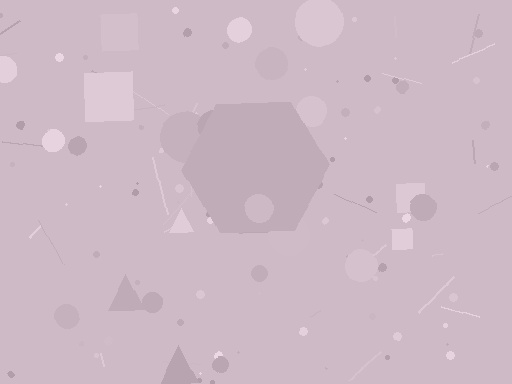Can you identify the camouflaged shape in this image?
The camouflaged shape is a hexagon.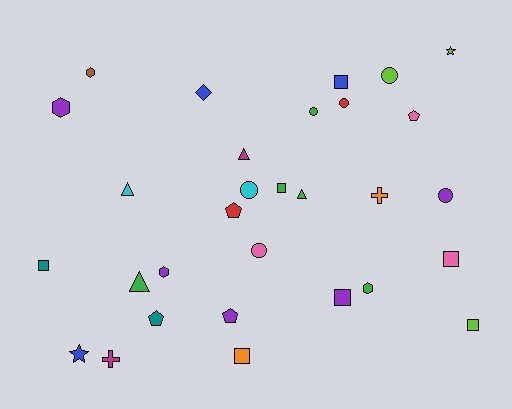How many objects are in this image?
There are 30 objects.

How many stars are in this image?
There are 2 stars.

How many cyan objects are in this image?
There are 2 cyan objects.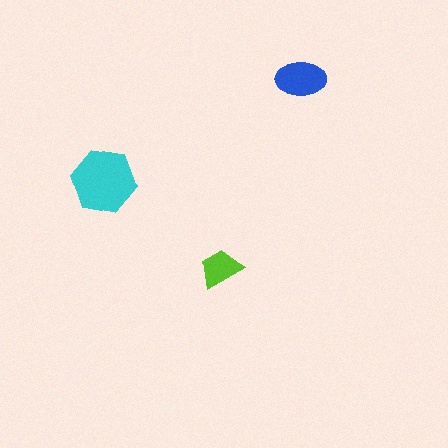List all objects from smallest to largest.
The lime trapezoid, the blue ellipse, the cyan hexagon.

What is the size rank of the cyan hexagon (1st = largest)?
1st.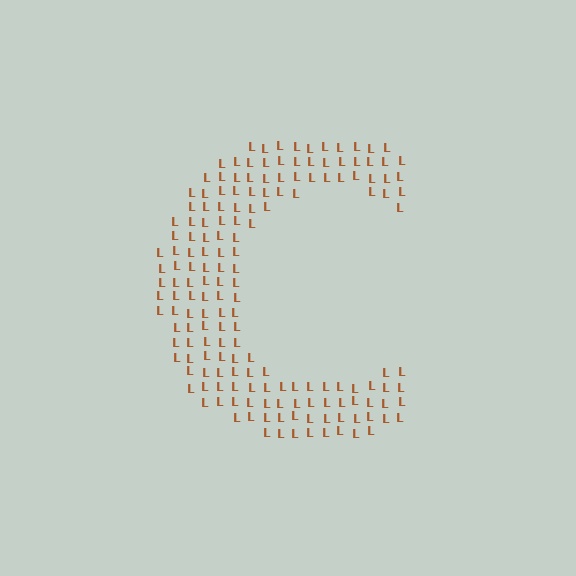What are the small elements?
The small elements are letter L's.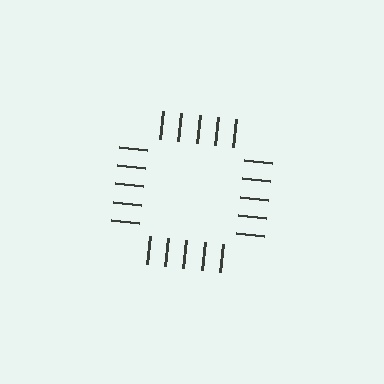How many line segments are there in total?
20 — 5 along each of the 4 edges.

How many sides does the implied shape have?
4 sides — the line-ends trace a square.